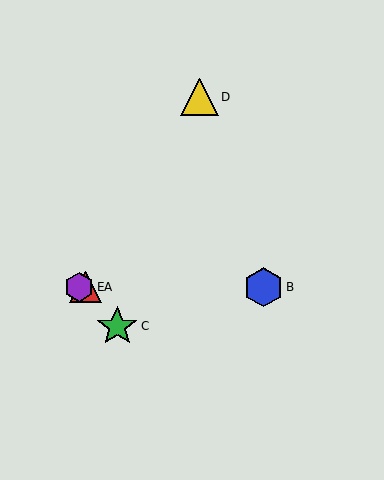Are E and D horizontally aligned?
No, E is at y≈287 and D is at y≈97.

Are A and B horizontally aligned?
Yes, both are at y≈287.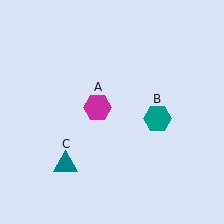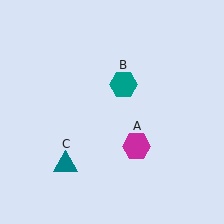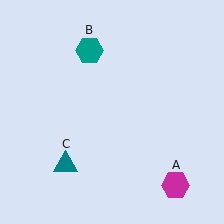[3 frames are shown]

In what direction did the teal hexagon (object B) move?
The teal hexagon (object B) moved up and to the left.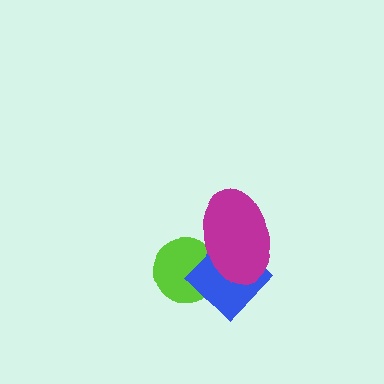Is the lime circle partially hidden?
Yes, it is partially covered by another shape.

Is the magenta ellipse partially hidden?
No, no other shape covers it.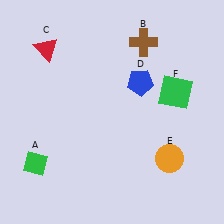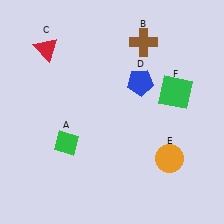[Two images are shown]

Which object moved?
The green diamond (A) moved right.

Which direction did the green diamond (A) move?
The green diamond (A) moved right.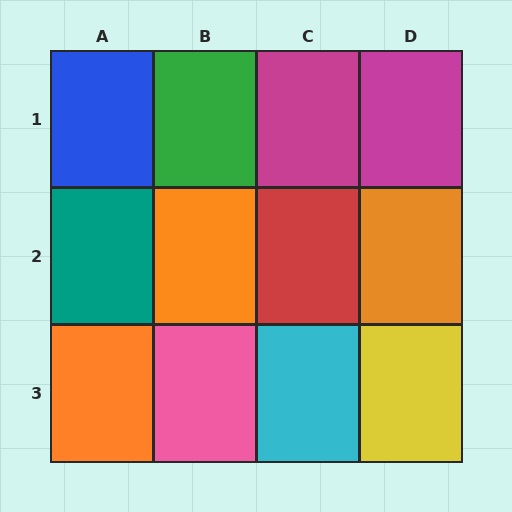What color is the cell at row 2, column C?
Red.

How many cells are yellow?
1 cell is yellow.